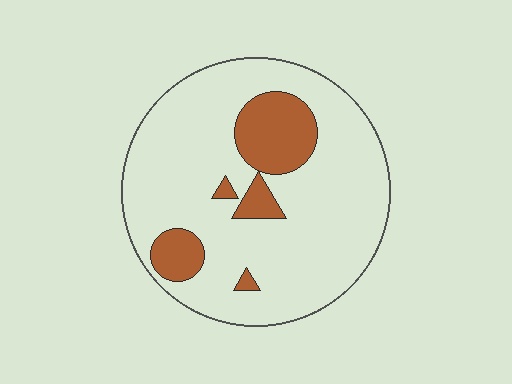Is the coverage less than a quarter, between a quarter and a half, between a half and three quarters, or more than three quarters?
Less than a quarter.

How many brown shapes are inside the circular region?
5.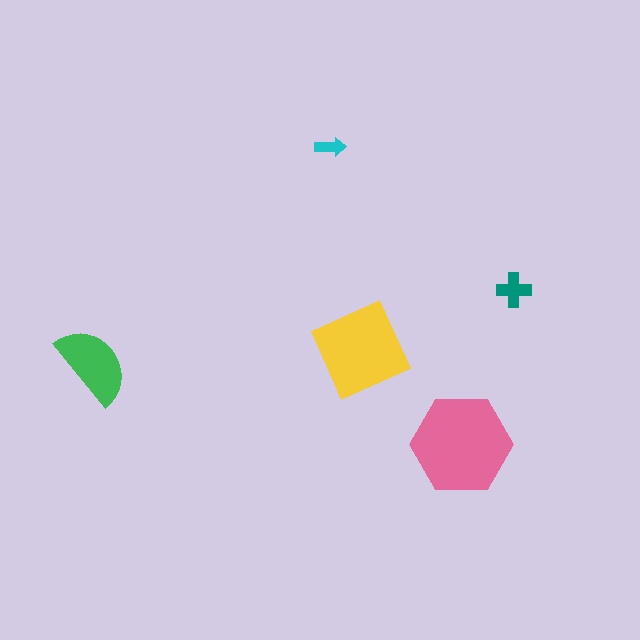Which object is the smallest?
The cyan arrow.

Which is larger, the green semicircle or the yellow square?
The yellow square.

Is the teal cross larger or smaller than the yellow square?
Smaller.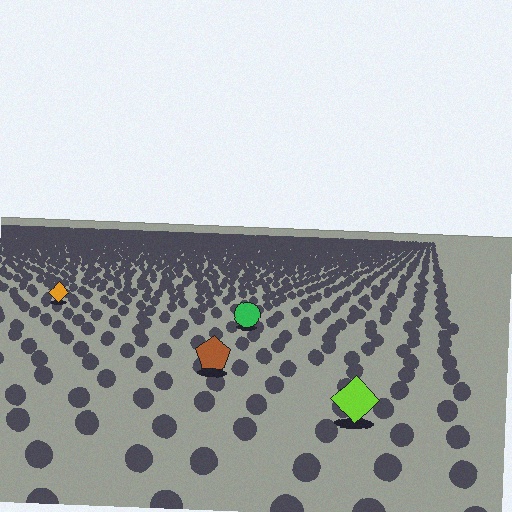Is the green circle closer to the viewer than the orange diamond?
Yes. The green circle is closer — you can tell from the texture gradient: the ground texture is coarser near it.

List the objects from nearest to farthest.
From nearest to farthest: the lime diamond, the brown pentagon, the green circle, the orange diamond.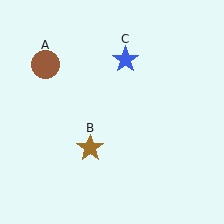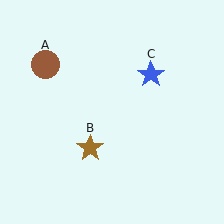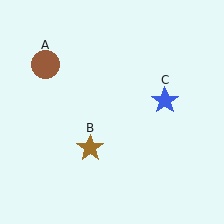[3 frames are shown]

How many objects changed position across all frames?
1 object changed position: blue star (object C).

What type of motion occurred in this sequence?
The blue star (object C) rotated clockwise around the center of the scene.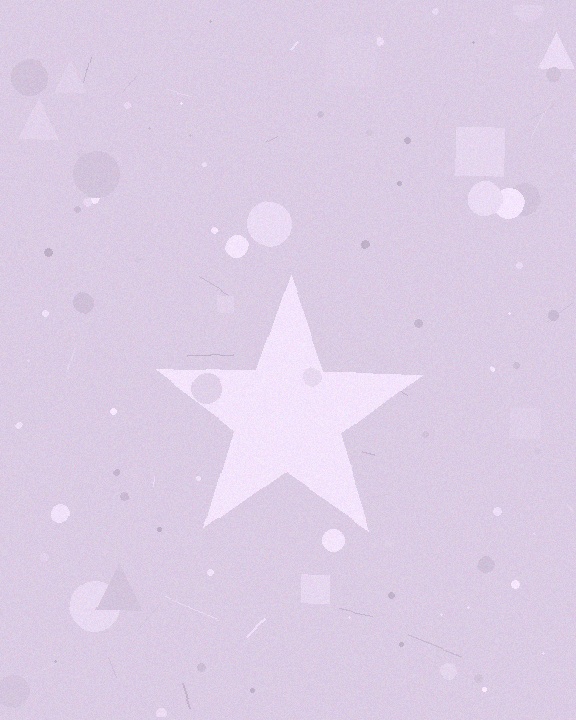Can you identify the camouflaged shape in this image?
The camouflaged shape is a star.